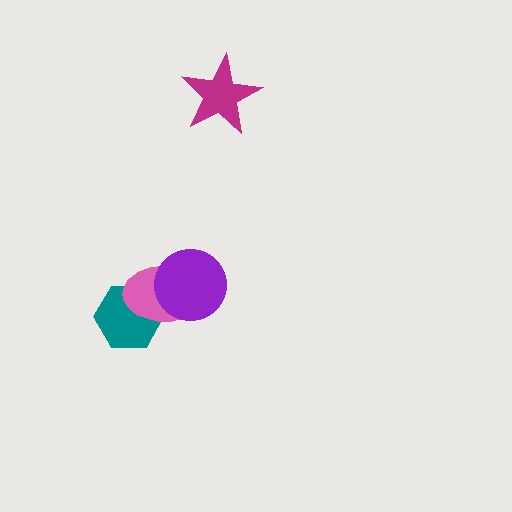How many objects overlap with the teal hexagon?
1 object overlaps with the teal hexagon.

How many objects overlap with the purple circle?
1 object overlaps with the purple circle.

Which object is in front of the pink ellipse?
The purple circle is in front of the pink ellipse.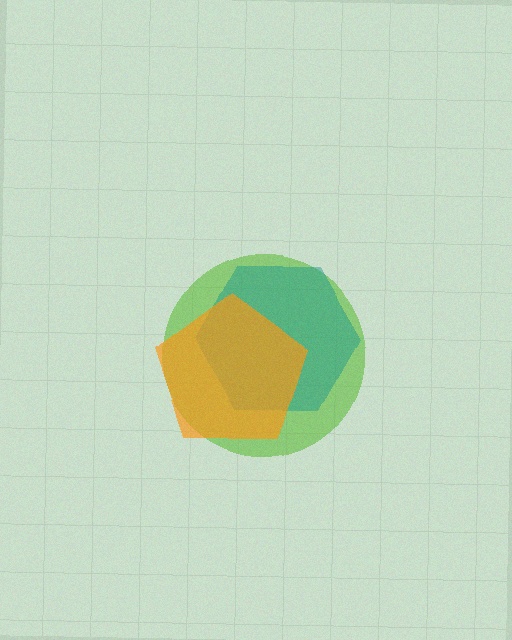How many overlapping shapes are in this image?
There are 3 overlapping shapes in the image.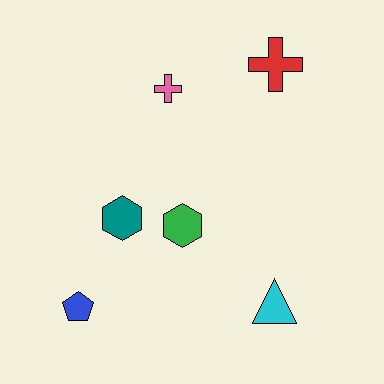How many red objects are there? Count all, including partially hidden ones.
There is 1 red object.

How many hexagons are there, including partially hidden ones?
There are 2 hexagons.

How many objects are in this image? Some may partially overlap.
There are 6 objects.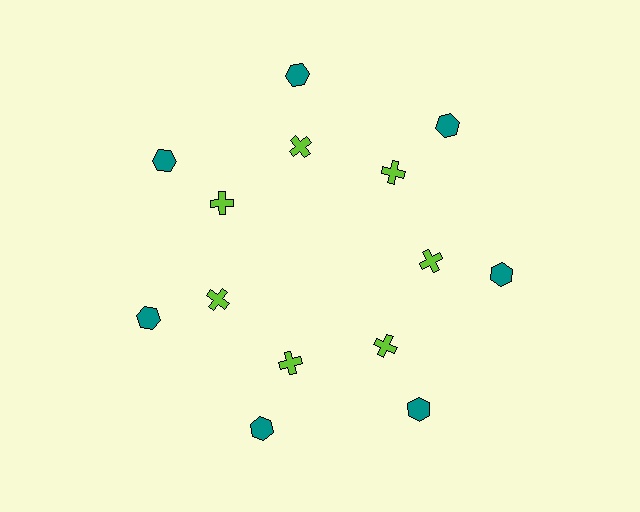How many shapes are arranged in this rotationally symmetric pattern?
There are 14 shapes, arranged in 7 groups of 2.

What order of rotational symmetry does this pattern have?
This pattern has 7-fold rotational symmetry.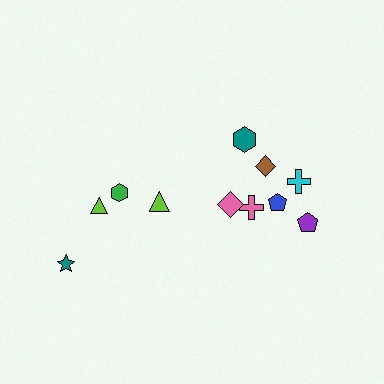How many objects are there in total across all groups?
There are 11 objects.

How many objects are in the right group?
There are 7 objects.